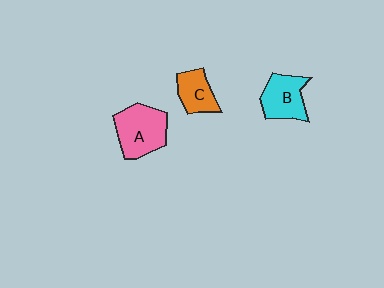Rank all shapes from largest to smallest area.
From largest to smallest: A (pink), B (cyan), C (orange).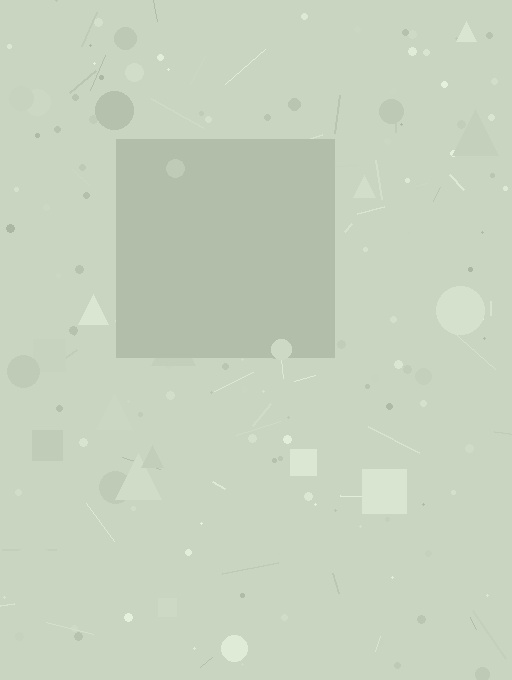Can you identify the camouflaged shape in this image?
The camouflaged shape is a square.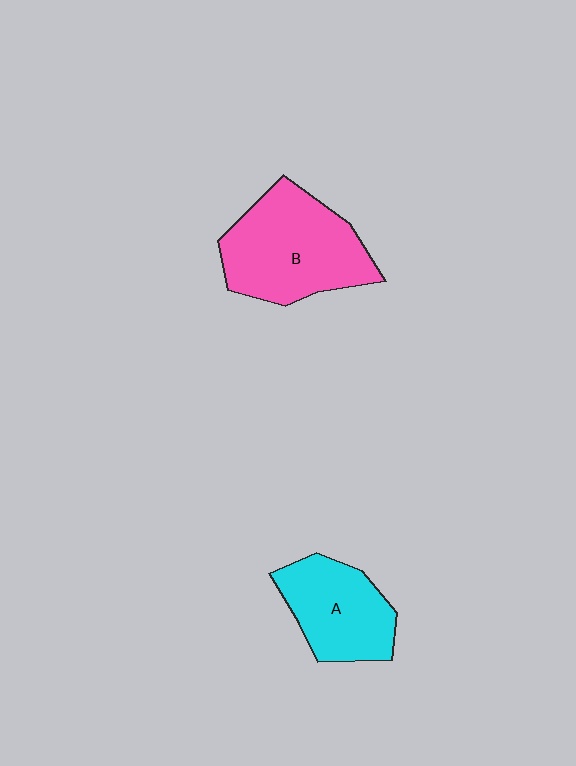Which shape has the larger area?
Shape B (pink).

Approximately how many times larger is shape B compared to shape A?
Approximately 1.4 times.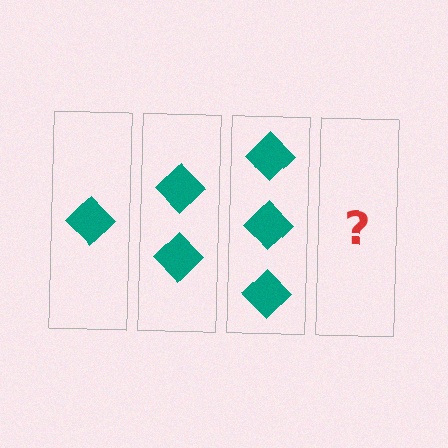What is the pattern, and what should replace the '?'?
The pattern is that each step adds one more diamond. The '?' should be 4 diamonds.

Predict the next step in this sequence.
The next step is 4 diamonds.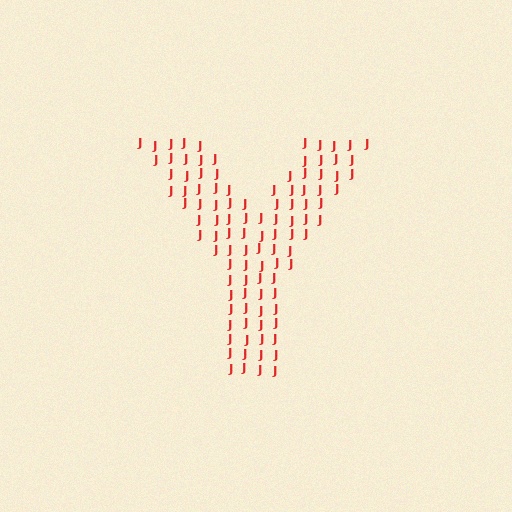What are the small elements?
The small elements are letter J's.